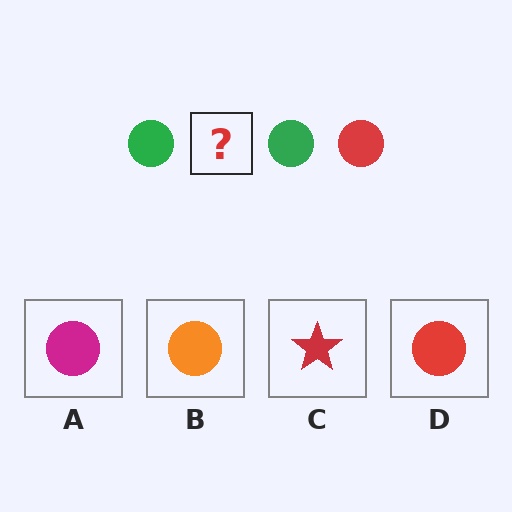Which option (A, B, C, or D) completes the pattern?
D.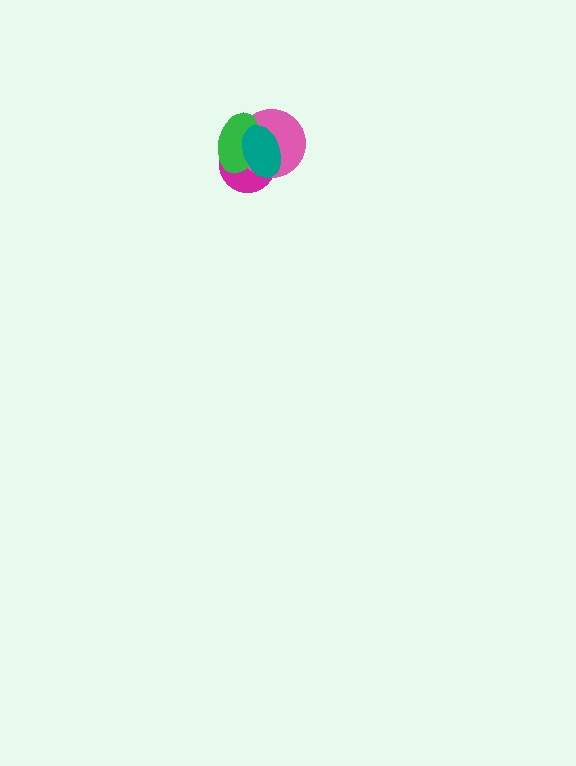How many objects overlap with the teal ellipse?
3 objects overlap with the teal ellipse.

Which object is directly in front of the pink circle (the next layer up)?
The green ellipse is directly in front of the pink circle.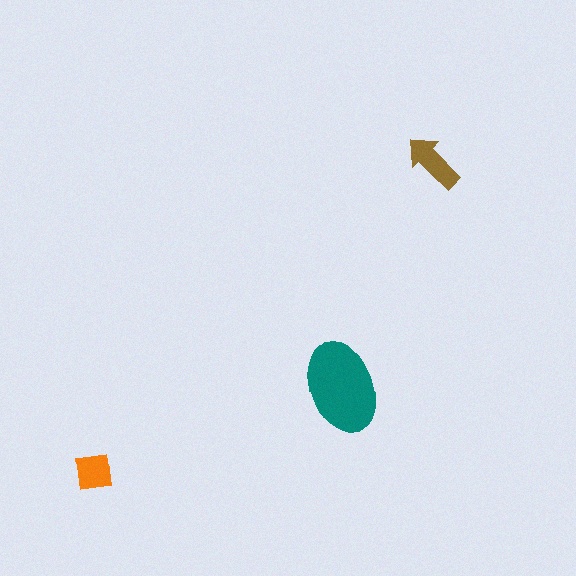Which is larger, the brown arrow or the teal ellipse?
The teal ellipse.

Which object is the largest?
The teal ellipse.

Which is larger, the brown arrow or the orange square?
The brown arrow.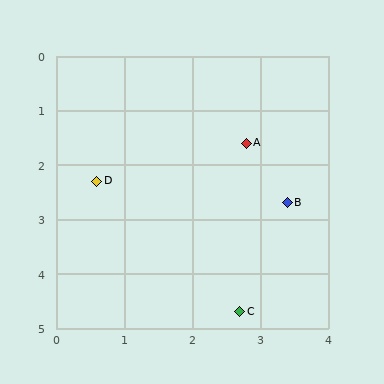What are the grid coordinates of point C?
Point C is at approximately (2.7, 4.7).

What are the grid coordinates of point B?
Point B is at approximately (3.4, 2.7).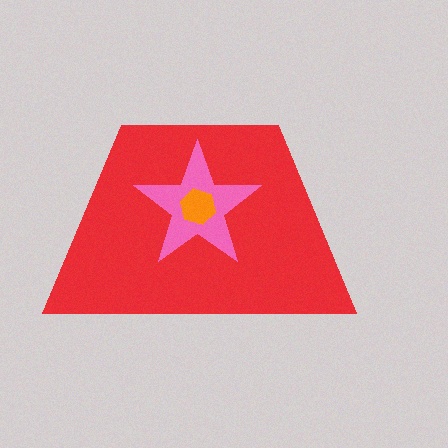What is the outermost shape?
The red trapezoid.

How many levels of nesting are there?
3.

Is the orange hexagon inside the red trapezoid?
Yes.